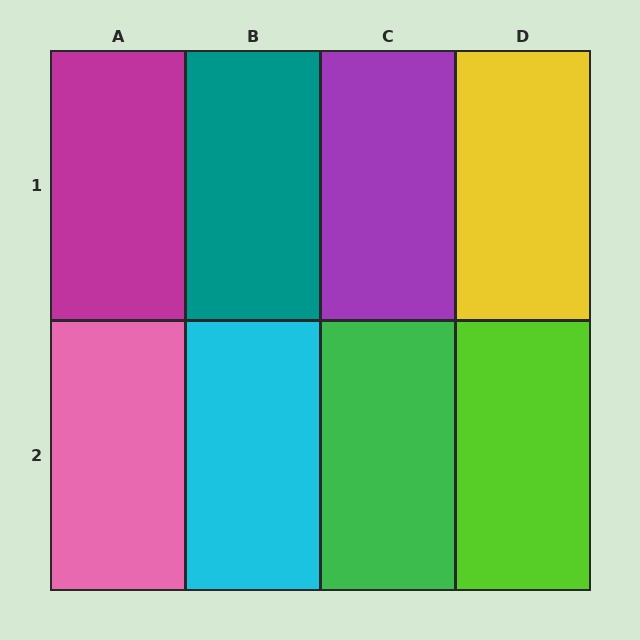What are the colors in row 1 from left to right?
Magenta, teal, purple, yellow.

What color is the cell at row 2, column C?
Green.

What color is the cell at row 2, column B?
Cyan.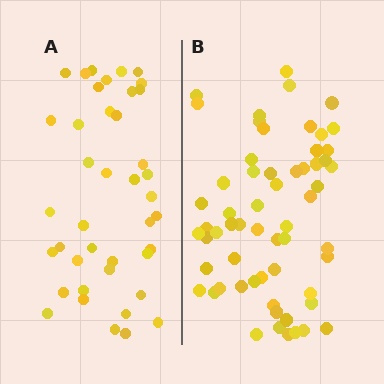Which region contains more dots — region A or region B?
Region B (the right region) has more dots.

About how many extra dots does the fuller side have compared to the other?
Region B has approximately 20 more dots than region A.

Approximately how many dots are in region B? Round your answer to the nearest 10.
About 60 dots.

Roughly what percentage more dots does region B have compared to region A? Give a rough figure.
About 45% more.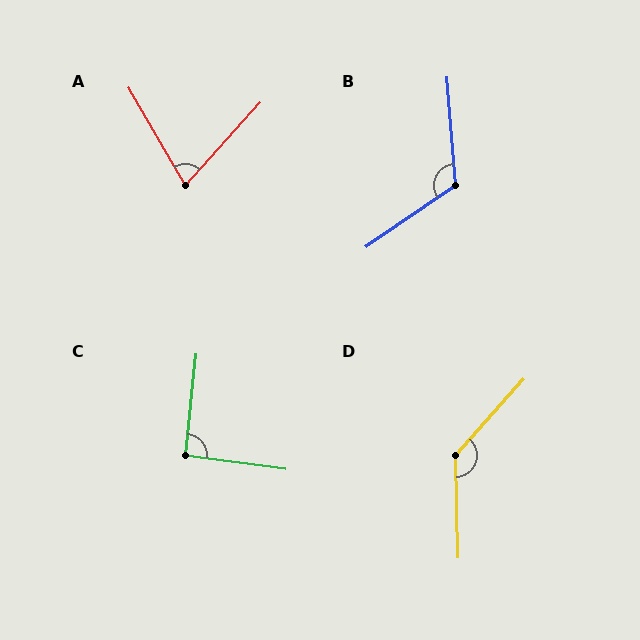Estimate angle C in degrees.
Approximately 91 degrees.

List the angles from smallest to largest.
A (72°), C (91°), B (120°), D (137°).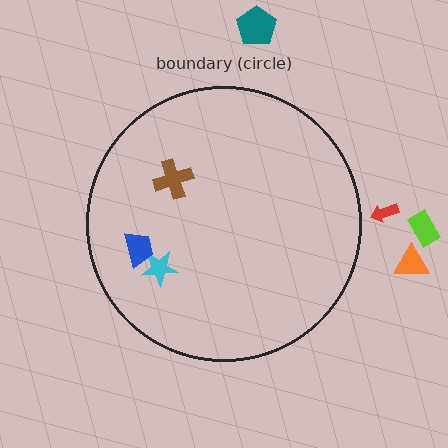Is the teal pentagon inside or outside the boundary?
Outside.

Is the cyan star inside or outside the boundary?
Inside.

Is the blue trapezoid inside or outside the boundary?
Inside.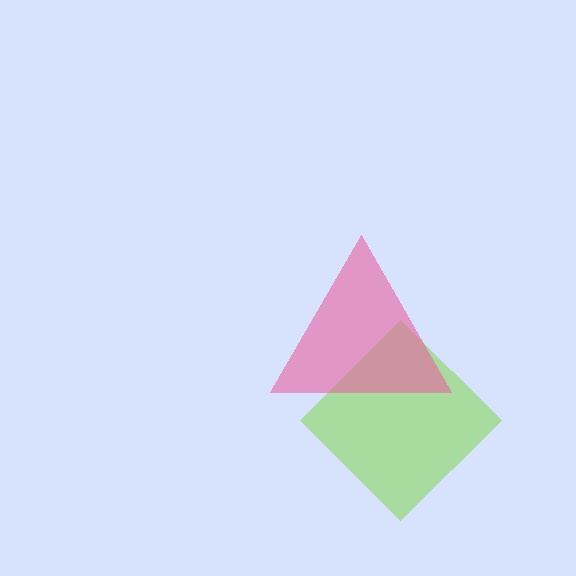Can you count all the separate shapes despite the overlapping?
Yes, there are 2 separate shapes.